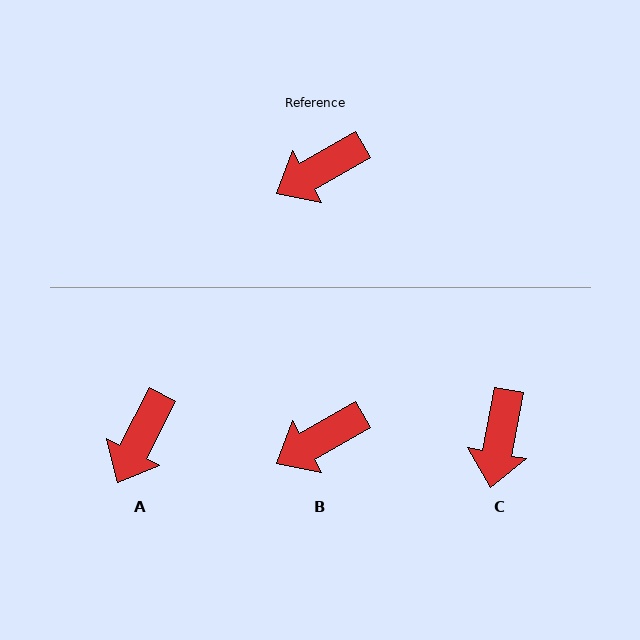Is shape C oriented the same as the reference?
No, it is off by about 50 degrees.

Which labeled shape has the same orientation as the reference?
B.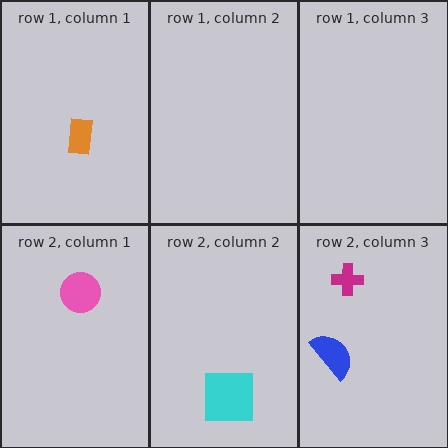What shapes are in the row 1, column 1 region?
The orange rectangle.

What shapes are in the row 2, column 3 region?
The blue semicircle, the magenta cross.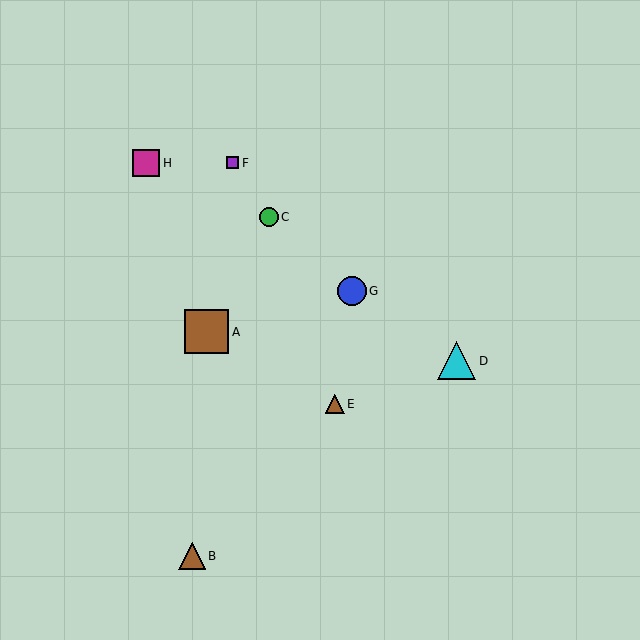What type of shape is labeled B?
Shape B is a brown triangle.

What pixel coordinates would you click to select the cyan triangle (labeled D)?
Click at (457, 361) to select the cyan triangle D.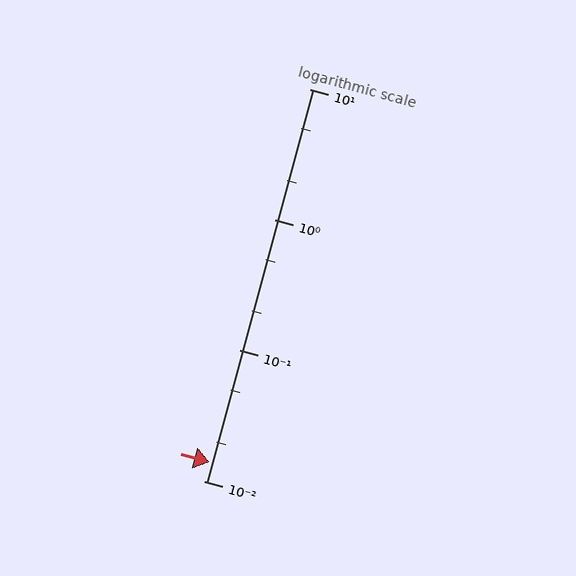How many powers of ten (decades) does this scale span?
The scale spans 3 decades, from 0.01 to 10.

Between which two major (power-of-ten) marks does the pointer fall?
The pointer is between 0.01 and 0.1.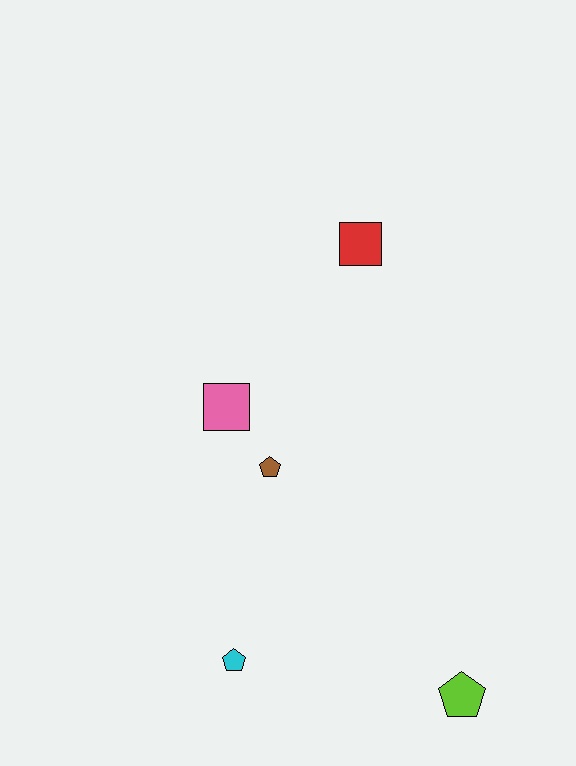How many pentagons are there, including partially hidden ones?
There are 3 pentagons.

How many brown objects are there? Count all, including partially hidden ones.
There is 1 brown object.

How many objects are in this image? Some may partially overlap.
There are 5 objects.